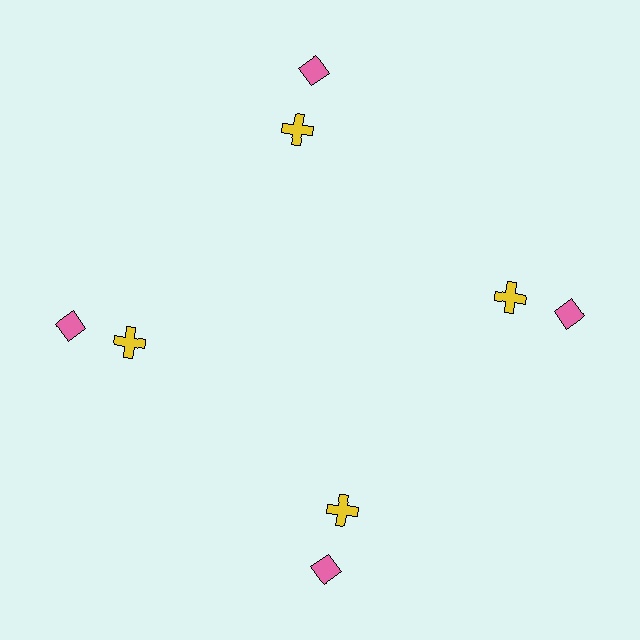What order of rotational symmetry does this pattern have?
This pattern has 4-fold rotational symmetry.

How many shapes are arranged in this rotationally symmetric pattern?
There are 8 shapes, arranged in 4 groups of 2.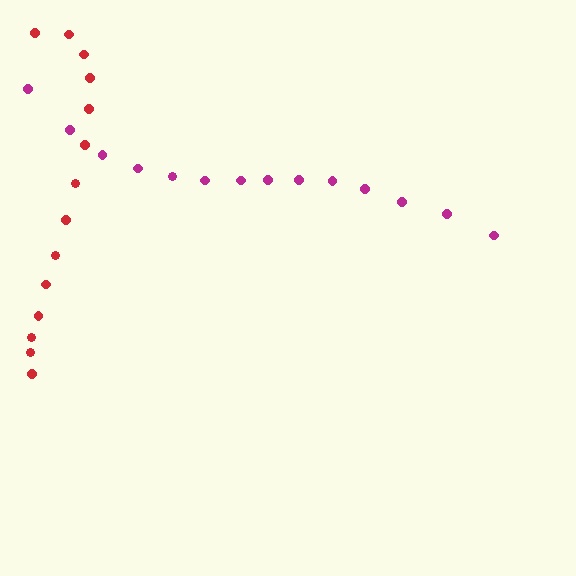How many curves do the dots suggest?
There are 2 distinct paths.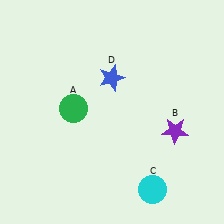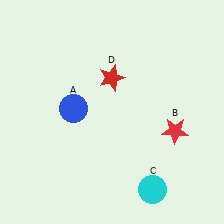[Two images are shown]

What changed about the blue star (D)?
In Image 1, D is blue. In Image 2, it changed to red.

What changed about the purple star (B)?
In Image 1, B is purple. In Image 2, it changed to red.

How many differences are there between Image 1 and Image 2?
There are 3 differences between the two images.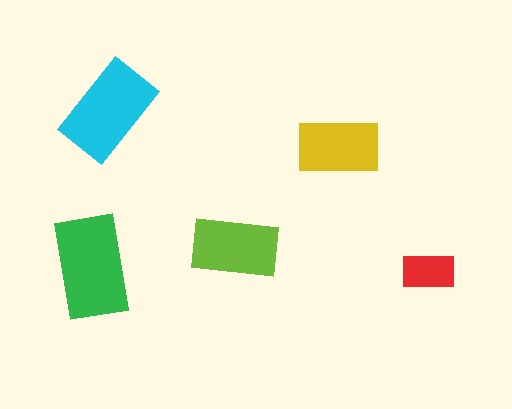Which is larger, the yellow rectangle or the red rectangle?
The yellow one.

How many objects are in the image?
There are 5 objects in the image.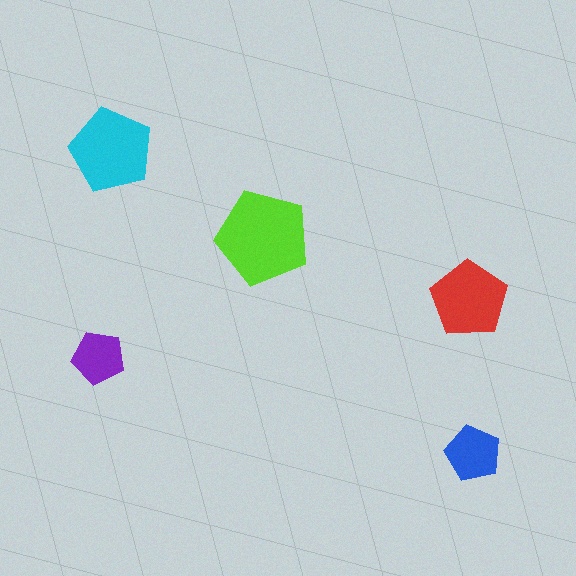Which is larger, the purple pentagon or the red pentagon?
The red one.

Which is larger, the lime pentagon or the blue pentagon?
The lime one.